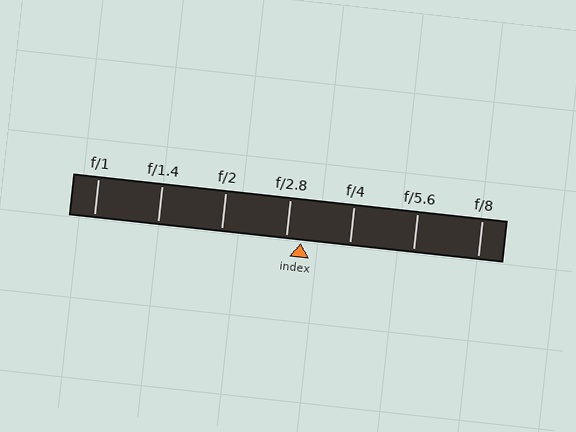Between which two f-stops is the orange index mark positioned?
The index mark is between f/2.8 and f/4.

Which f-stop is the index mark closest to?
The index mark is closest to f/2.8.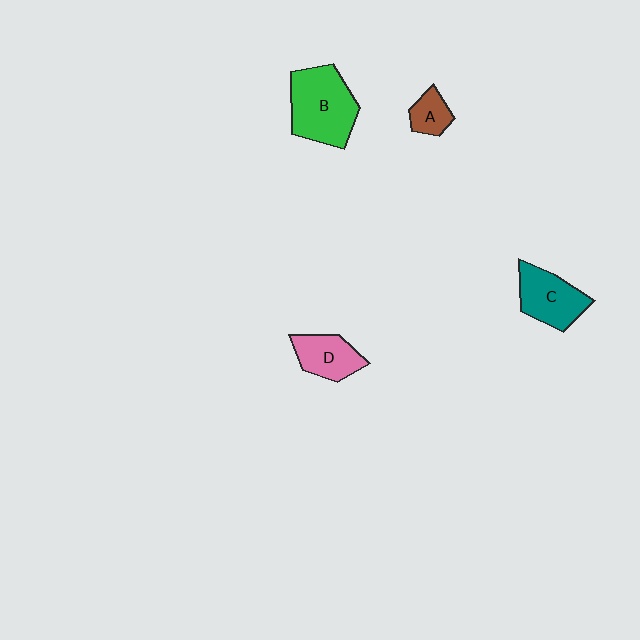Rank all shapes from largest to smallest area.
From largest to smallest: B (green), C (teal), D (pink), A (brown).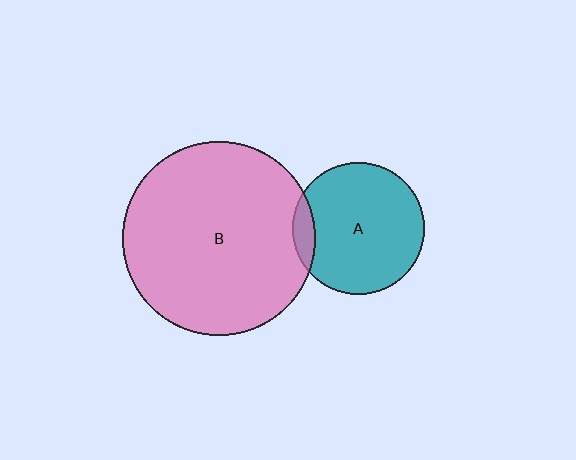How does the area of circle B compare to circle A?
Approximately 2.1 times.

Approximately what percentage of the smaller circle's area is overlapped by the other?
Approximately 10%.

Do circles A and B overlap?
Yes.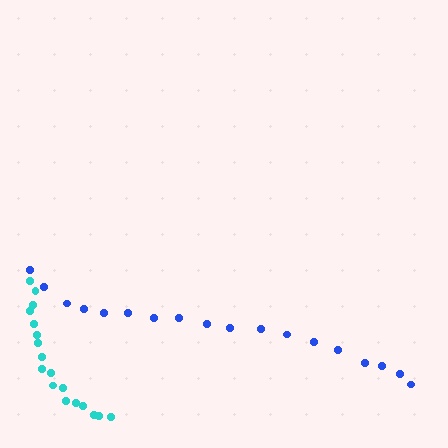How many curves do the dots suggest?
There are 2 distinct paths.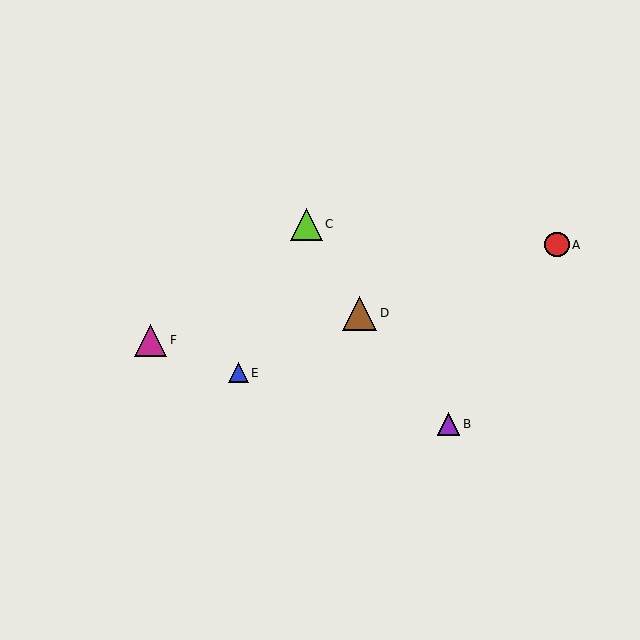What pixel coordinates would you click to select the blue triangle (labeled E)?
Click at (238, 373) to select the blue triangle E.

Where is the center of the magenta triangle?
The center of the magenta triangle is at (151, 340).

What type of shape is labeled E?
Shape E is a blue triangle.